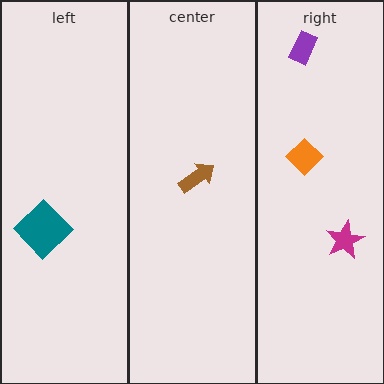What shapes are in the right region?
The orange diamond, the magenta star, the purple rectangle.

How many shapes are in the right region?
3.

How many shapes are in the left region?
1.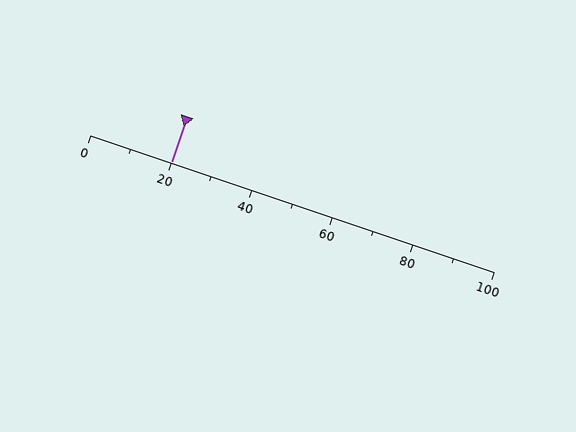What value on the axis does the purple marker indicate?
The marker indicates approximately 20.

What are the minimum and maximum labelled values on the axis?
The axis runs from 0 to 100.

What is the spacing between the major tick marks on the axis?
The major ticks are spaced 20 apart.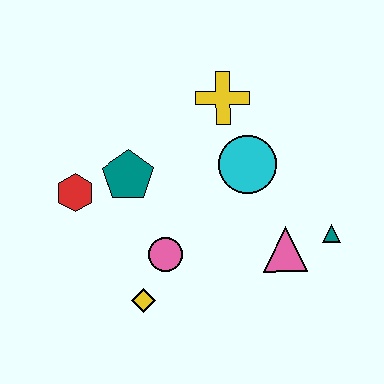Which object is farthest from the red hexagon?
The teal triangle is farthest from the red hexagon.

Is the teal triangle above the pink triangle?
Yes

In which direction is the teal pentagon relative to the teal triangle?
The teal pentagon is to the left of the teal triangle.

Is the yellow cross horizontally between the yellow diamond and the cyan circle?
Yes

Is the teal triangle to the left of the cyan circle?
No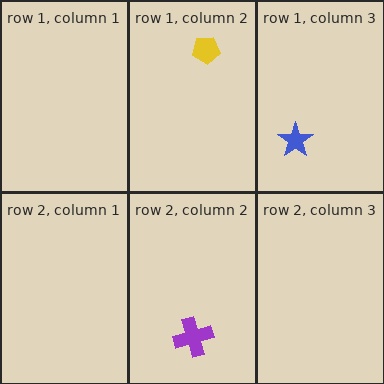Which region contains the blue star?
The row 1, column 3 region.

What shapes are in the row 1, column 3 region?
The blue star.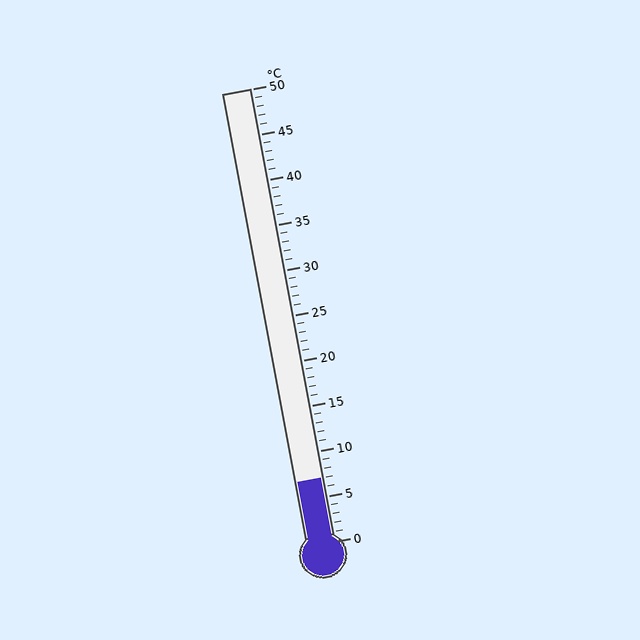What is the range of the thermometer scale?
The thermometer scale ranges from 0°C to 50°C.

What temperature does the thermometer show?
The thermometer shows approximately 7°C.